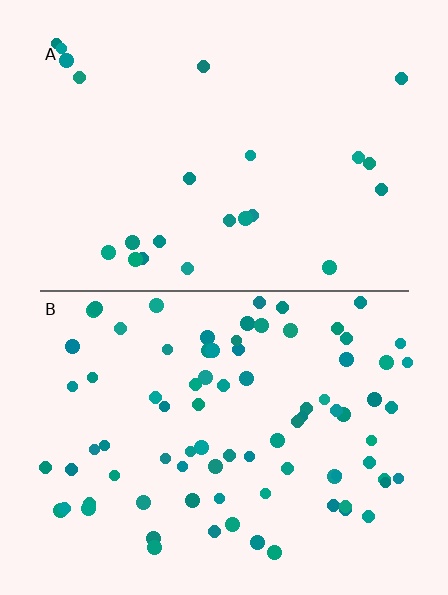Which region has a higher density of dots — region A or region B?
B (the bottom).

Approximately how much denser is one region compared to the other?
Approximately 3.6× — region B over region A.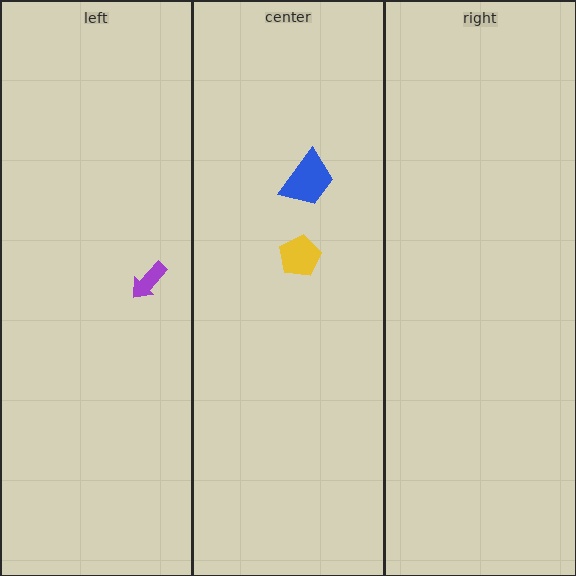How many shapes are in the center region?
2.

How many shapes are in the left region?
1.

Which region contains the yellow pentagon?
The center region.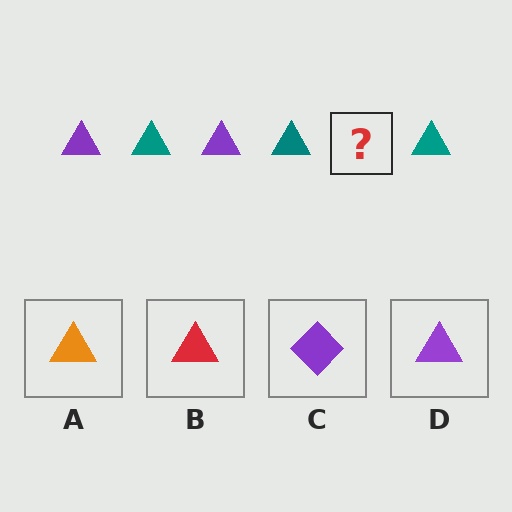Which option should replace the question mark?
Option D.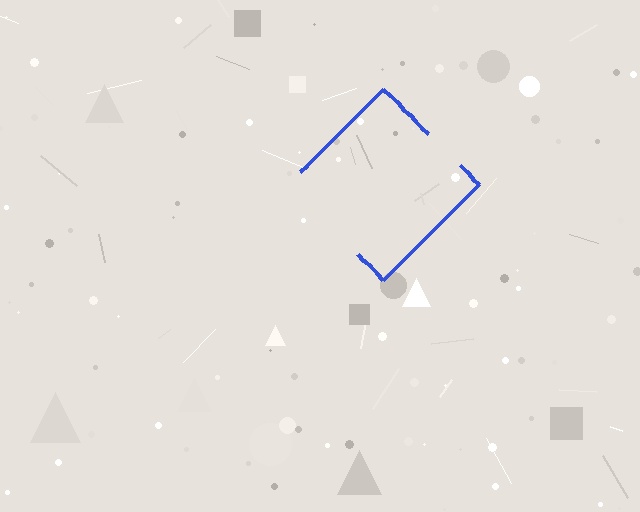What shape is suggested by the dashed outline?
The dashed outline suggests a diamond.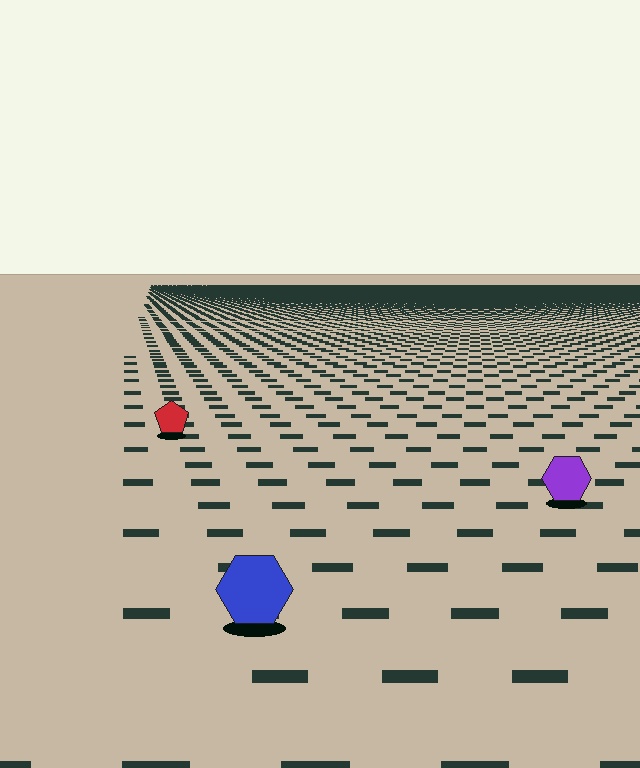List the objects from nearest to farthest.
From nearest to farthest: the blue hexagon, the purple hexagon, the red pentagon.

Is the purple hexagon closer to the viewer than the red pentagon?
Yes. The purple hexagon is closer — you can tell from the texture gradient: the ground texture is coarser near it.